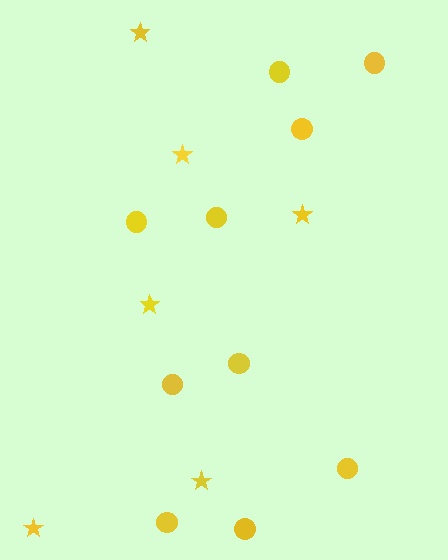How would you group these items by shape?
There are 2 groups: one group of circles (10) and one group of stars (6).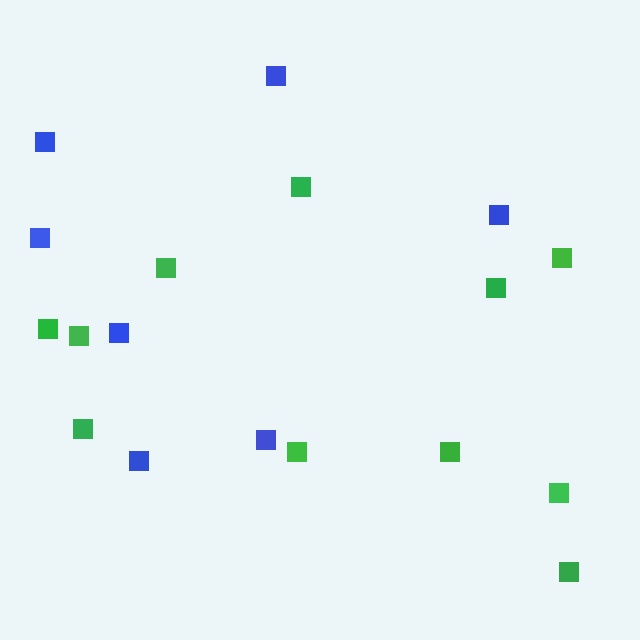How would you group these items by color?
There are 2 groups: one group of green squares (11) and one group of blue squares (7).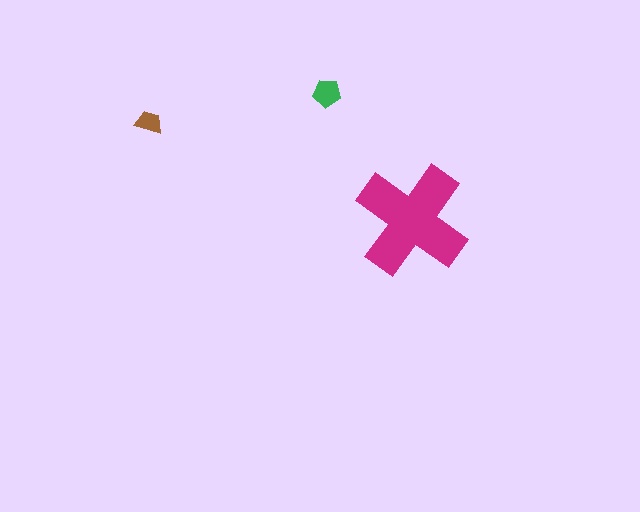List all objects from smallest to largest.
The brown trapezoid, the green pentagon, the magenta cross.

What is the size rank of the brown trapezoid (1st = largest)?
3rd.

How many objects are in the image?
There are 3 objects in the image.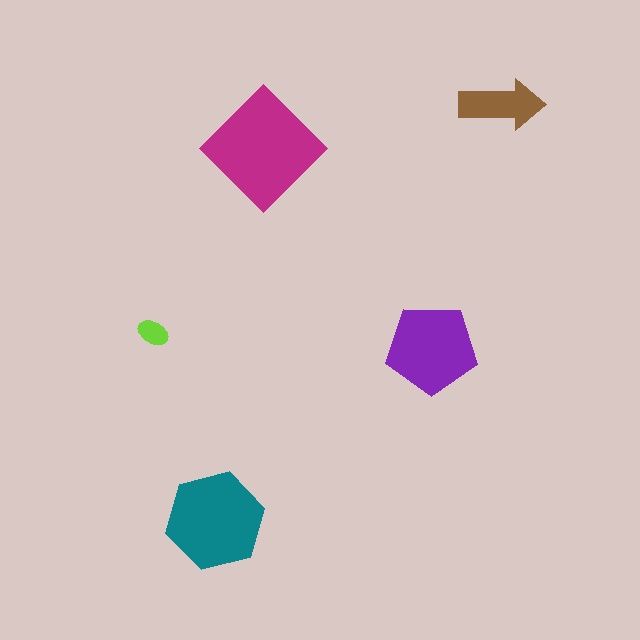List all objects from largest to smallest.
The magenta diamond, the teal hexagon, the purple pentagon, the brown arrow, the lime ellipse.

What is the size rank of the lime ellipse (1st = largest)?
5th.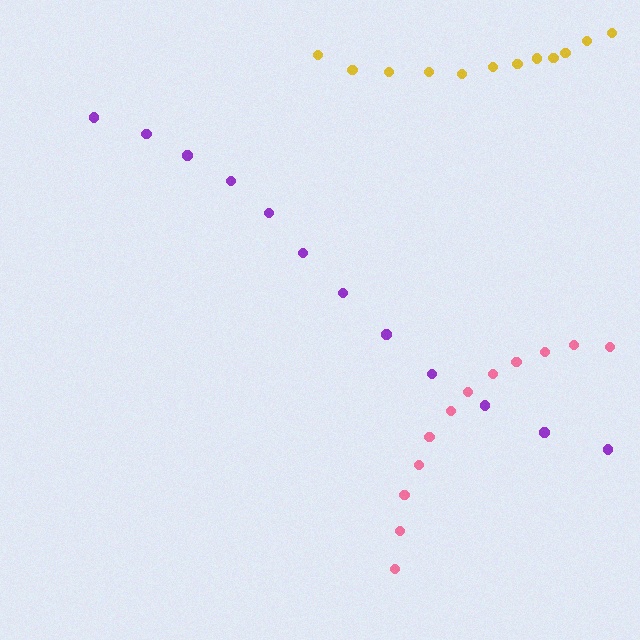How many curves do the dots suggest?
There are 3 distinct paths.